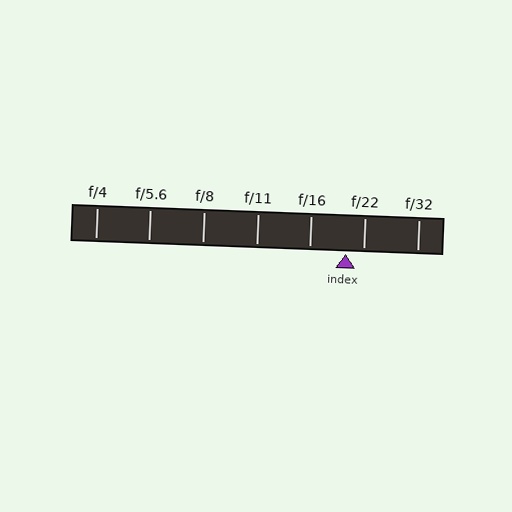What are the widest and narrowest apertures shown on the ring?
The widest aperture shown is f/4 and the narrowest is f/32.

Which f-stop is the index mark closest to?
The index mark is closest to f/22.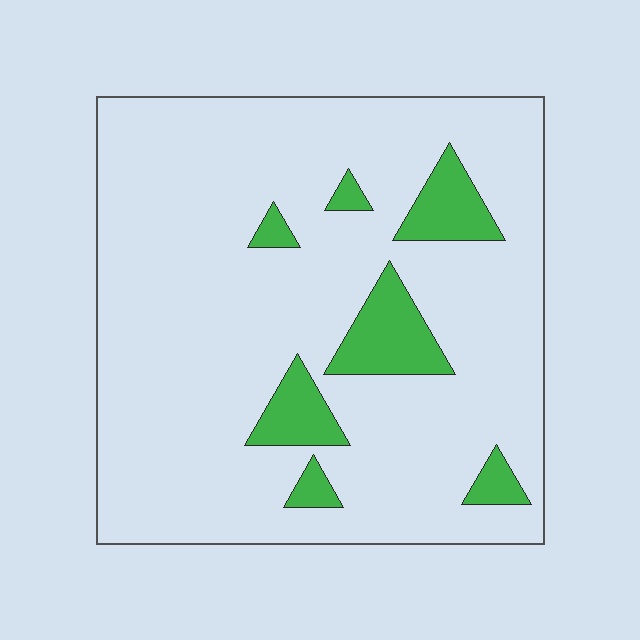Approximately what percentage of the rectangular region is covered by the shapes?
Approximately 10%.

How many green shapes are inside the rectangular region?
7.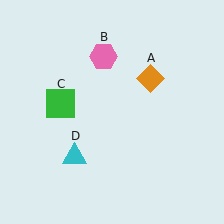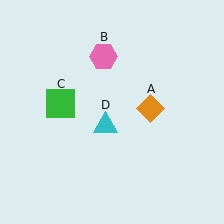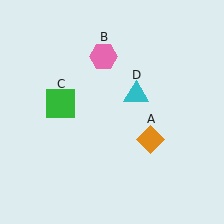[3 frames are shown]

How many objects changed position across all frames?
2 objects changed position: orange diamond (object A), cyan triangle (object D).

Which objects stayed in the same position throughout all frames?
Pink hexagon (object B) and green square (object C) remained stationary.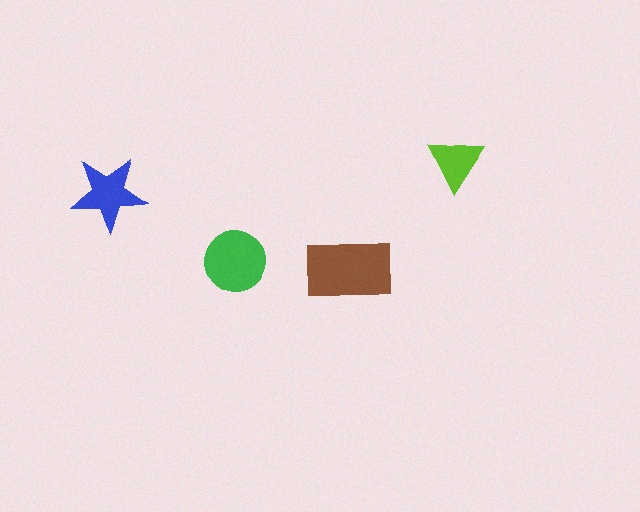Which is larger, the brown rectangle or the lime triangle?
The brown rectangle.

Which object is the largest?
The brown rectangle.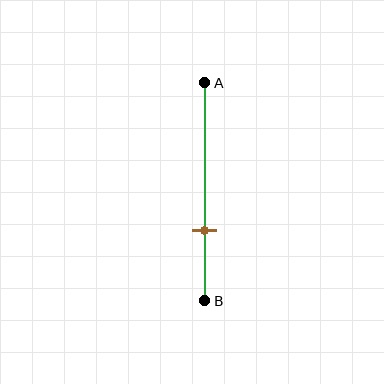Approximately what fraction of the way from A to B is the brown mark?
The brown mark is approximately 70% of the way from A to B.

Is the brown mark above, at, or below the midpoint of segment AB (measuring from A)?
The brown mark is below the midpoint of segment AB.